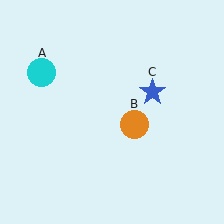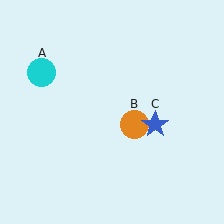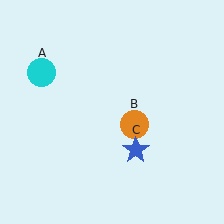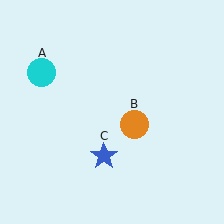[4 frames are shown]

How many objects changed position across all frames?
1 object changed position: blue star (object C).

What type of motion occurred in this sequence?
The blue star (object C) rotated clockwise around the center of the scene.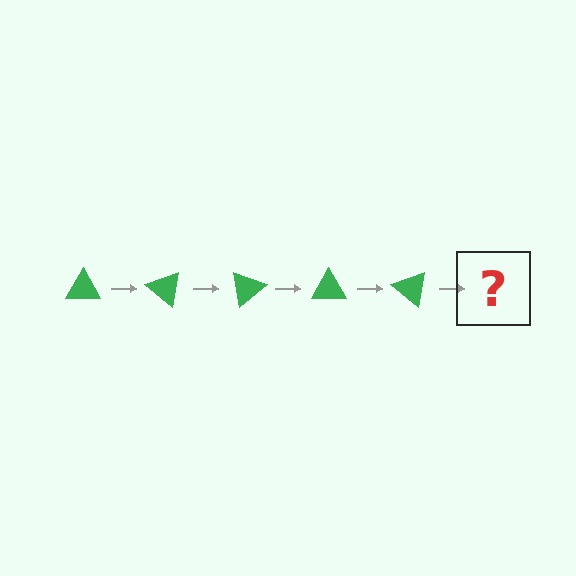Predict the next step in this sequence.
The next step is a green triangle rotated 200 degrees.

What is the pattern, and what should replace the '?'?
The pattern is that the triangle rotates 40 degrees each step. The '?' should be a green triangle rotated 200 degrees.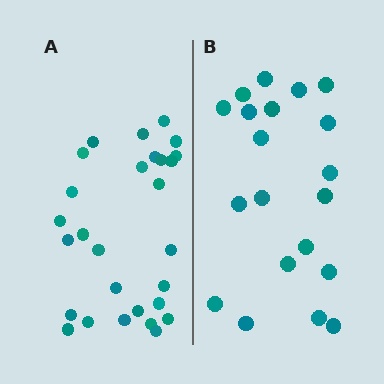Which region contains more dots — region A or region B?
Region A (the left region) has more dots.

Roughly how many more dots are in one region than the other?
Region A has roughly 8 or so more dots than region B.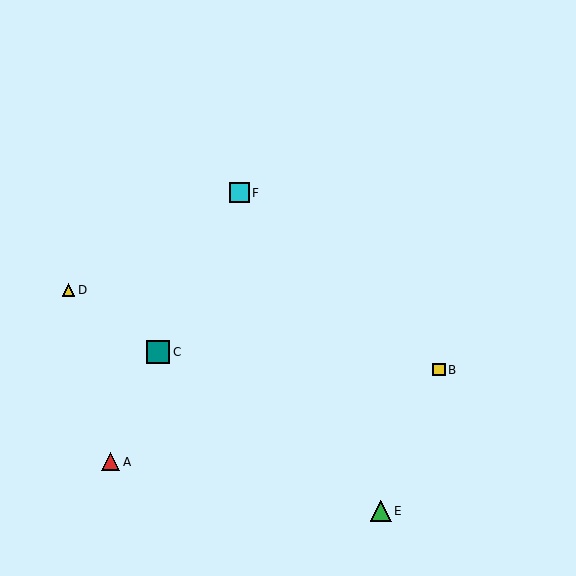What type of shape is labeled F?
Shape F is a cyan square.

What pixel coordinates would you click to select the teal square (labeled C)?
Click at (158, 352) to select the teal square C.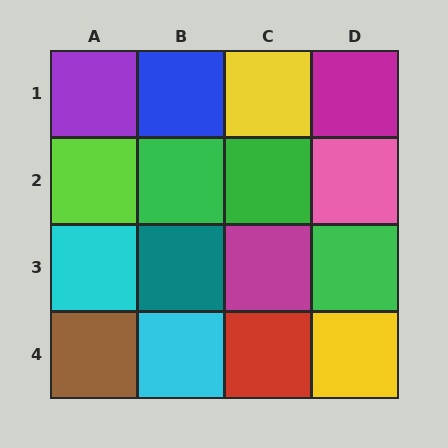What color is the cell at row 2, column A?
Lime.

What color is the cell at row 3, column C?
Magenta.